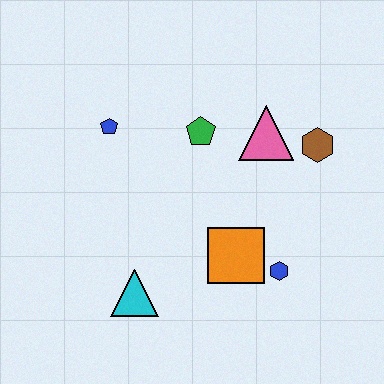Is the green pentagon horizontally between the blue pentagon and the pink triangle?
Yes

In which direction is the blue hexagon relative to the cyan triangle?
The blue hexagon is to the right of the cyan triangle.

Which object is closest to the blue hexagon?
The orange square is closest to the blue hexagon.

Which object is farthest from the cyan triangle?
The brown hexagon is farthest from the cyan triangle.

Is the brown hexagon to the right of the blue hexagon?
Yes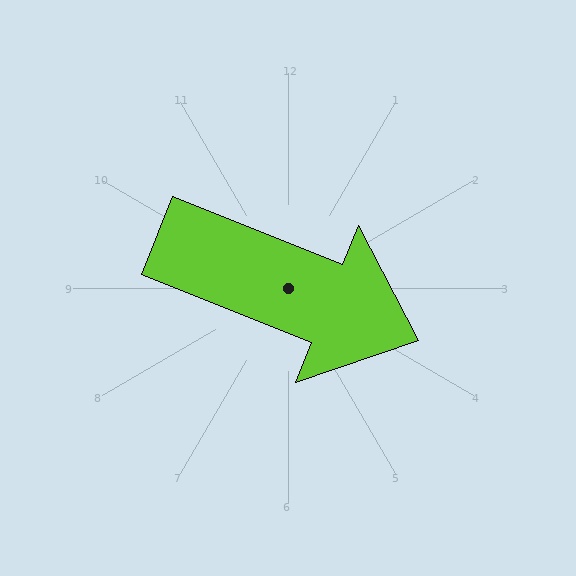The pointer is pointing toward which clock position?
Roughly 4 o'clock.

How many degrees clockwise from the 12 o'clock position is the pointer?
Approximately 112 degrees.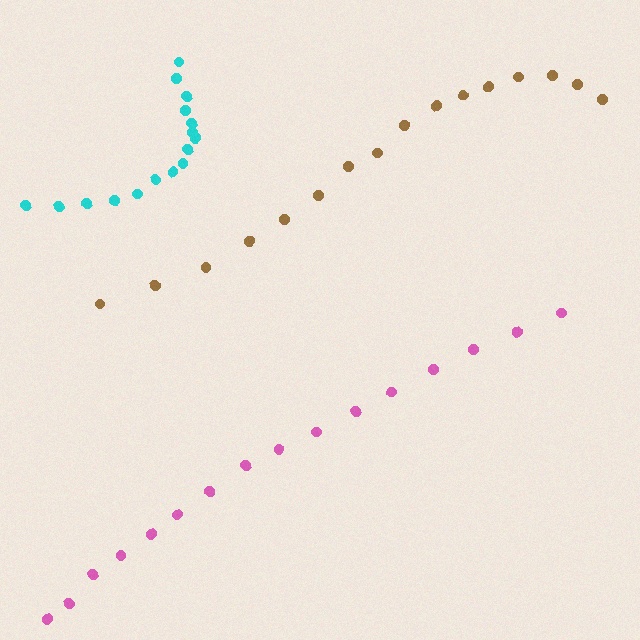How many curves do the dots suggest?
There are 3 distinct paths.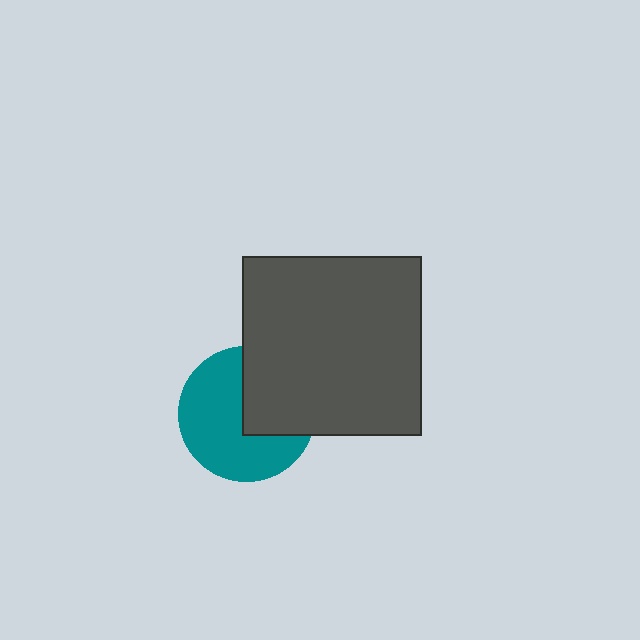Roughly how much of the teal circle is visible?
About half of it is visible (roughly 62%).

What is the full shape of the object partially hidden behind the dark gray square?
The partially hidden object is a teal circle.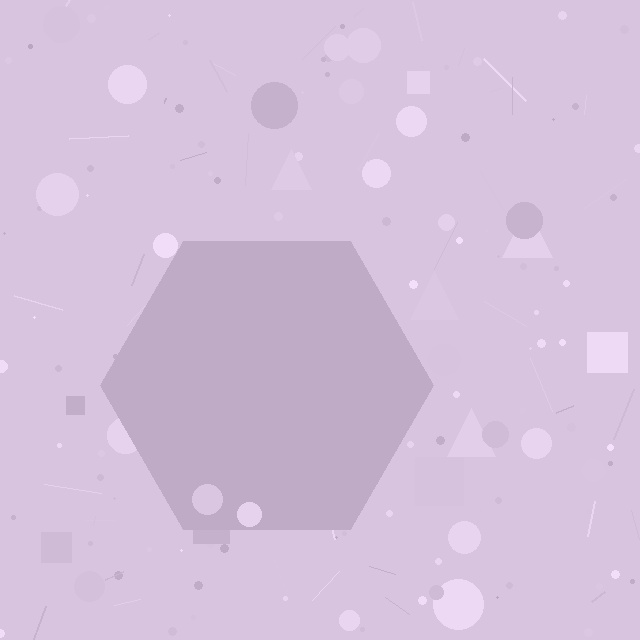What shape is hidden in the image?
A hexagon is hidden in the image.